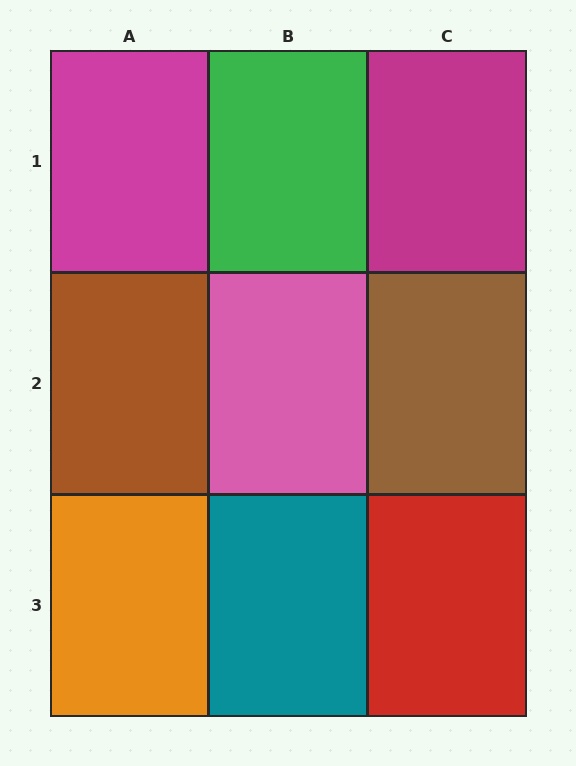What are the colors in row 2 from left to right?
Brown, pink, brown.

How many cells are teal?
1 cell is teal.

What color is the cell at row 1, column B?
Green.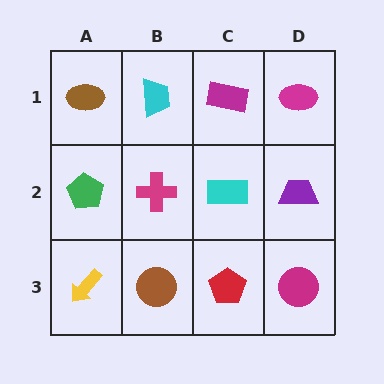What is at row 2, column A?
A green pentagon.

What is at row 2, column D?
A purple trapezoid.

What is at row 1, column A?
A brown ellipse.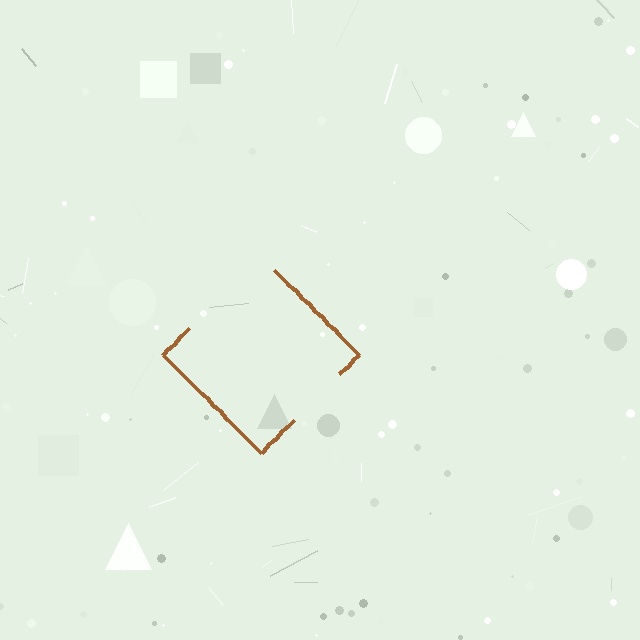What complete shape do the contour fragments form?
The contour fragments form a diamond.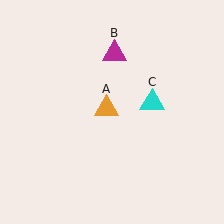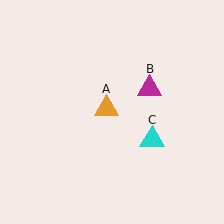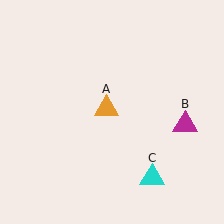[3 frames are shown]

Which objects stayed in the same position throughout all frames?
Orange triangle (object A) remained stationary.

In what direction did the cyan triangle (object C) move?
The cyan triangle (object C) moved down.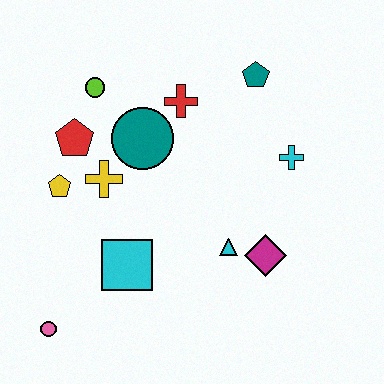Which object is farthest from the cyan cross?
The pink circle is farthest from the cyan cross.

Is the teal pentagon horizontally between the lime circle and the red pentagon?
No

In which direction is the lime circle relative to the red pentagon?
The lime circle is above the red pentagon.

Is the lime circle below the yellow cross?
No